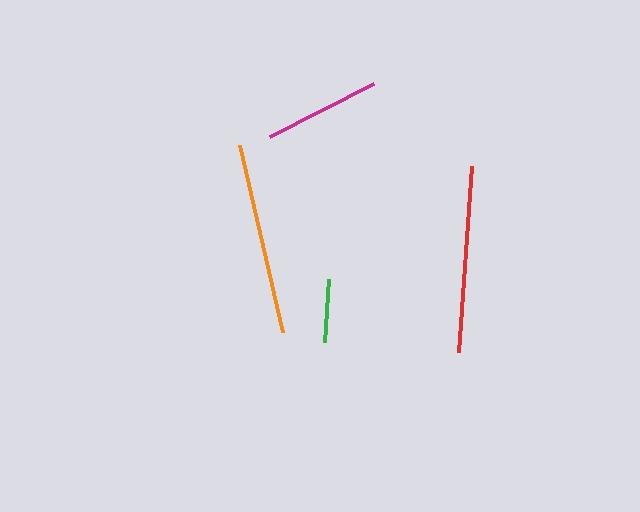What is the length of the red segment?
The red segment is approximately 186 pixels long.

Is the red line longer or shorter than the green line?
The red line is longer than the green line.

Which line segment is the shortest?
The green line is the shortest at approximately 62 pixels.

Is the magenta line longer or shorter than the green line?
The magenta line is longer than the green line.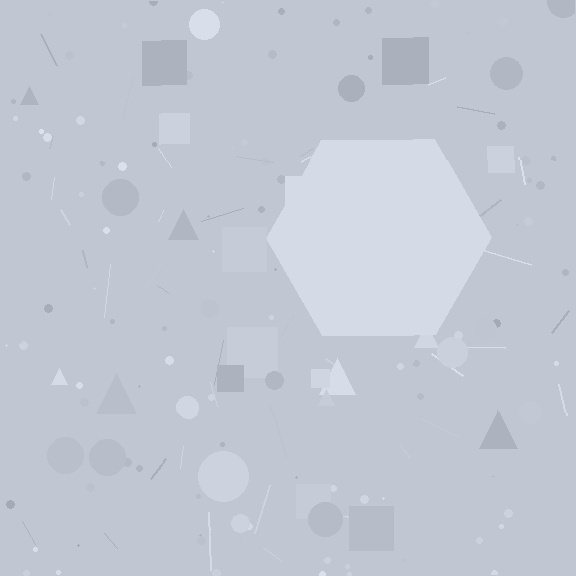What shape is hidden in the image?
A hexagon is hidden in the image.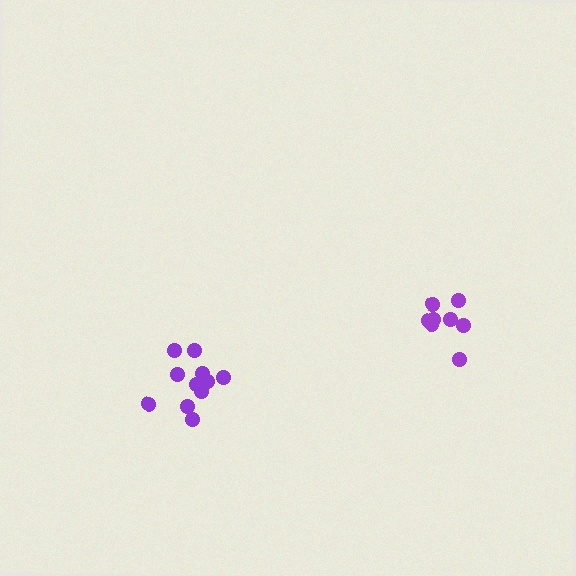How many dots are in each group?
Group 1: 8 dots, Group 2: 12 dots (20 total).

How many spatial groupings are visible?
There are 2 spatial groupings.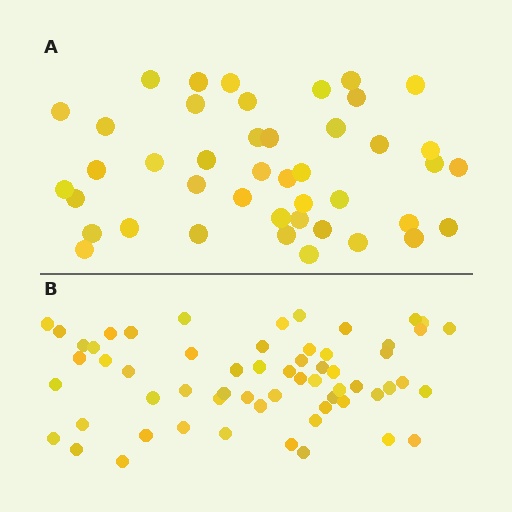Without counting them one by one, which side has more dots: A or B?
Region B (the bottom region) has more dots.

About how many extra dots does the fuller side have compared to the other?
Region B has approximately 15 more dots than region A.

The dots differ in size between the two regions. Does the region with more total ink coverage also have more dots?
No. Region A has more total ink coverage because its dots are larger, but region B actually contains more individual dots. Total area can be misleading — the number of items is what matters here.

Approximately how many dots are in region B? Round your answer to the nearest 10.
About 60 dots.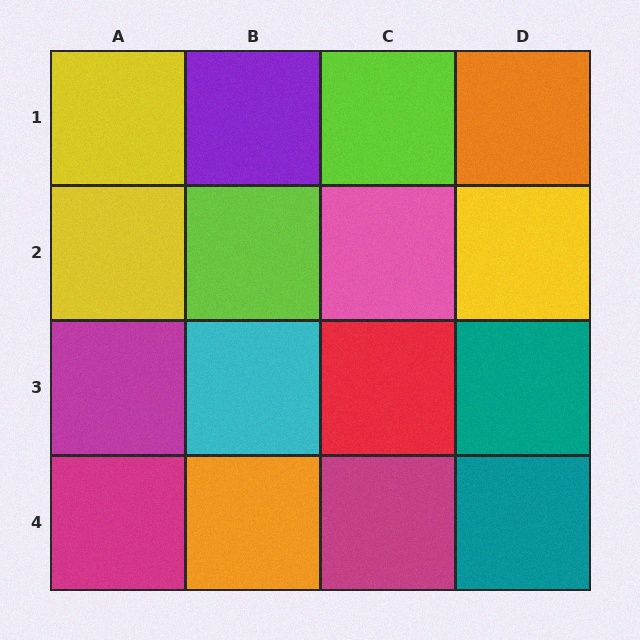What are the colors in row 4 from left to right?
Magenta, orange, magenta, teal.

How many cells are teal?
2 cells are teal.